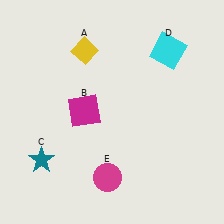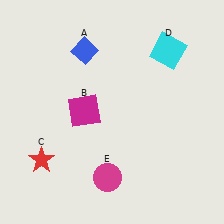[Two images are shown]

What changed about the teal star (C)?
In Image 1, C is teal. In Image 2, it changed to red.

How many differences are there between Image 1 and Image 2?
There are 2 differences between the two images.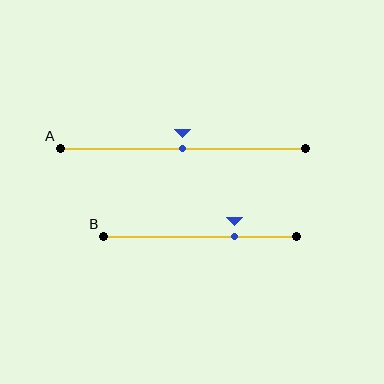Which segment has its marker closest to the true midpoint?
Segment A has its marker closest to the true midpoint.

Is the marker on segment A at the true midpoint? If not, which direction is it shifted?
Yes, the marker on segment A is at the true midpoint.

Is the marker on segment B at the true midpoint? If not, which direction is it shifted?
No, the marker on segment B is shifted to the right by about 18% of the segment length.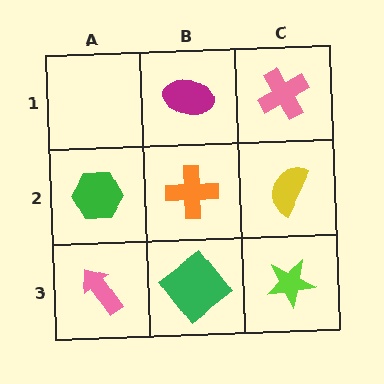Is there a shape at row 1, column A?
No, that cell is empty.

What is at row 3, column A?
A pink arrow.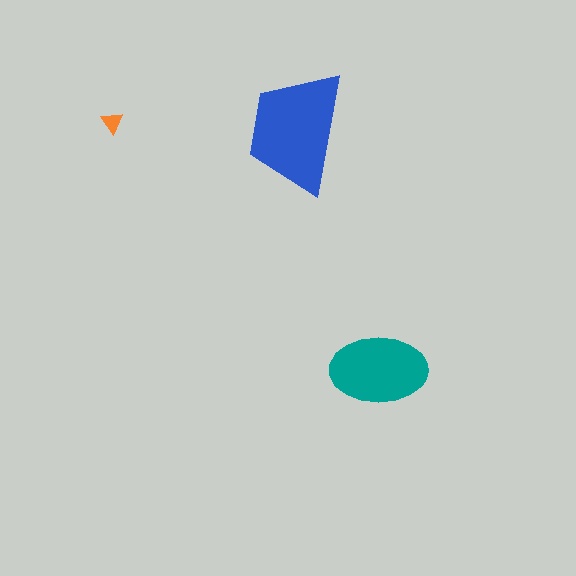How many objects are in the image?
There are 3 objects in the image.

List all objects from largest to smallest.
The blue trapezoid, the teal ellipse, the orange triangle.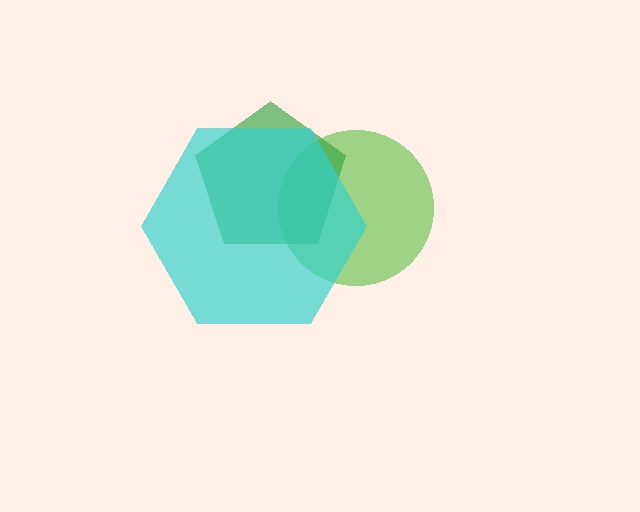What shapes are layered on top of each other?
The layered shapes are: a lime circle, a green pentagon, a cyan hexagon.